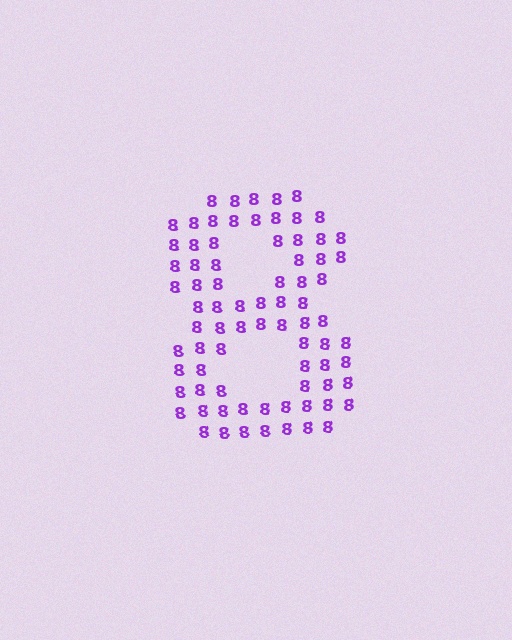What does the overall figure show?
The overall figure shows the digit 8.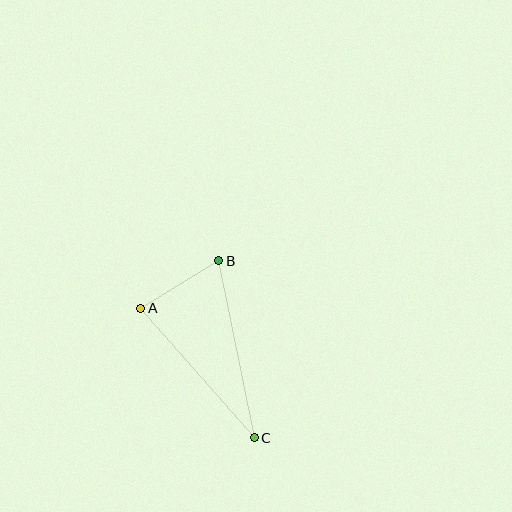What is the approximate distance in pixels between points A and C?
The distance between A and C is approximately 172 pixels.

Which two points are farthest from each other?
Points B and C are farthest from each other.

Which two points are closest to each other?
Points A and B are closest to each other.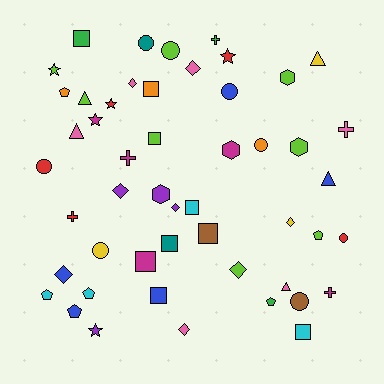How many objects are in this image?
There are 50 objects.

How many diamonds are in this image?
There are 8 diamonds.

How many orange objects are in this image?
There are 3 orange objects.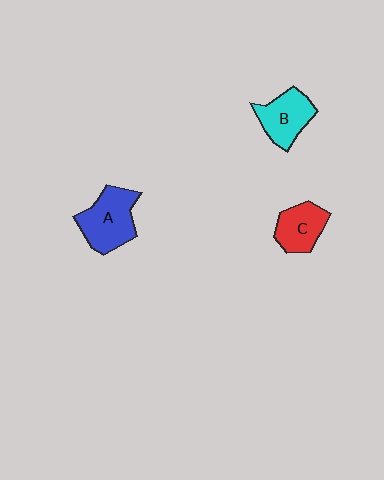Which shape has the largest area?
Shape A (blue).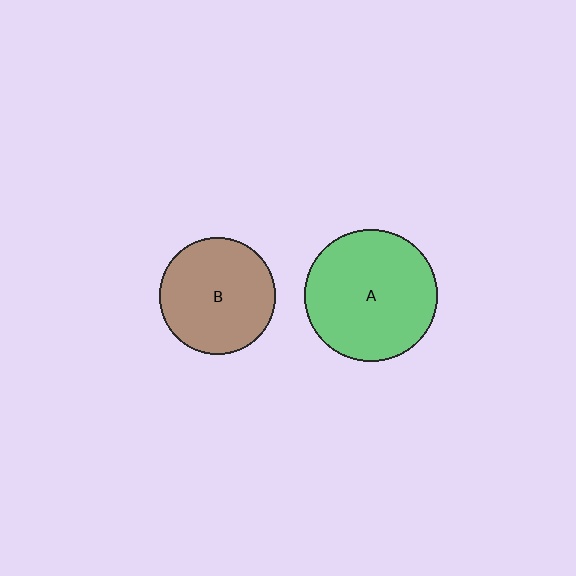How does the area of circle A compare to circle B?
Approximately 1.3 times.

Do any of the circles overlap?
No, none of the circles overlap.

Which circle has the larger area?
Circle A (green).